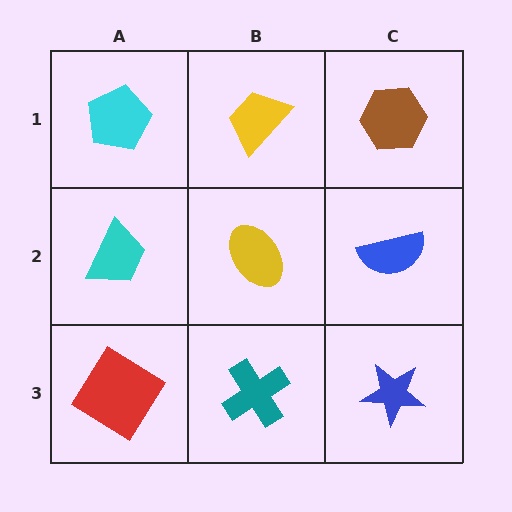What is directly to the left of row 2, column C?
A yellow ellipse.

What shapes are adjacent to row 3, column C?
A blue semicircle (row 2, column C), a teal cross (row 3, column B).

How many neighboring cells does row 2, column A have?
3.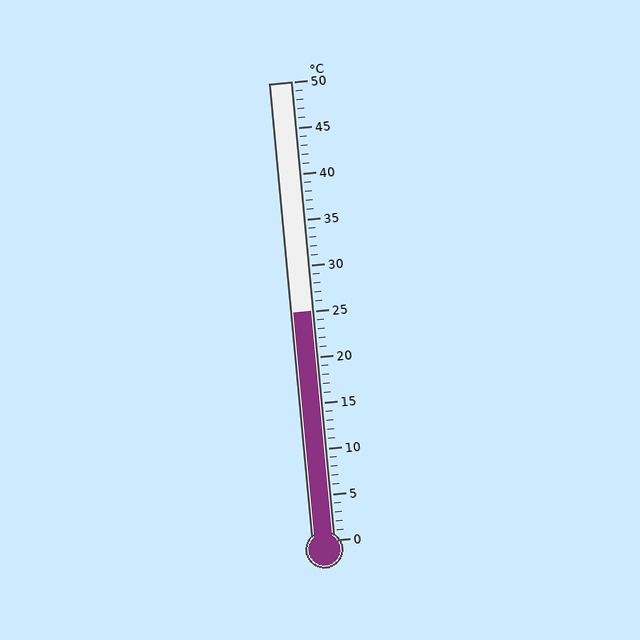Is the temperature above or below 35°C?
The temperature is below 35°C.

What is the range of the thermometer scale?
The thermometer scale ranges from 0°C to 50°C.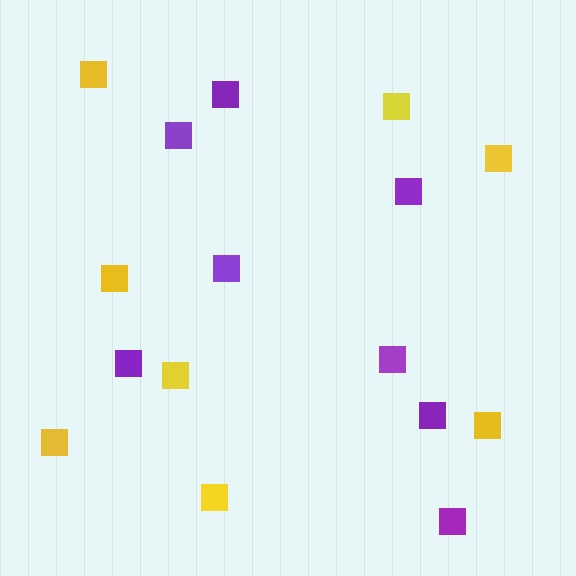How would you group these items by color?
There are 2 groups: one group of purple squares (8) and one group of yellow squares (8).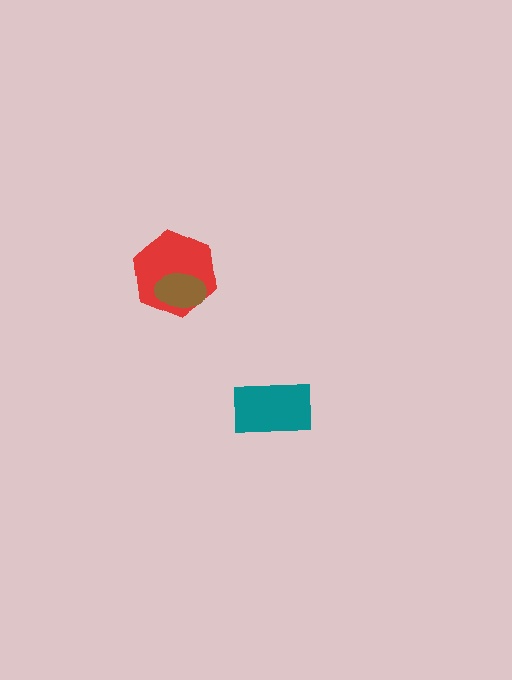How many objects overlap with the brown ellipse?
1 object overlaps with the brown ellipse.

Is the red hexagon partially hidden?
Yes, it is partially covered by another shape.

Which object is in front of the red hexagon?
The brown ellipse is in front of the red hexagon.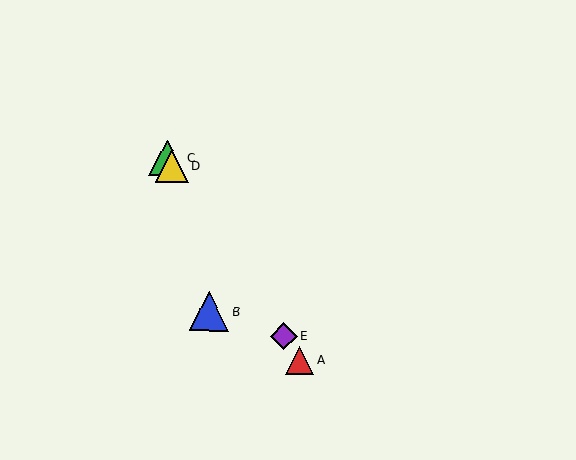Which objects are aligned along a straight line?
Objects A, C, D, E are aligned along a straight line.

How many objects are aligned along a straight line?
4 objects (A, C, D, E) are aligned along a straight line.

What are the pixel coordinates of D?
Object D is at (172, 166).